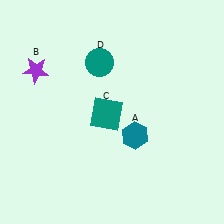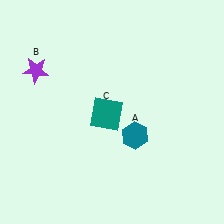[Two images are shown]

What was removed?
The teal circle (D) was removed in Image 2.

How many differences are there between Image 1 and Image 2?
There is 1 difference between the two images.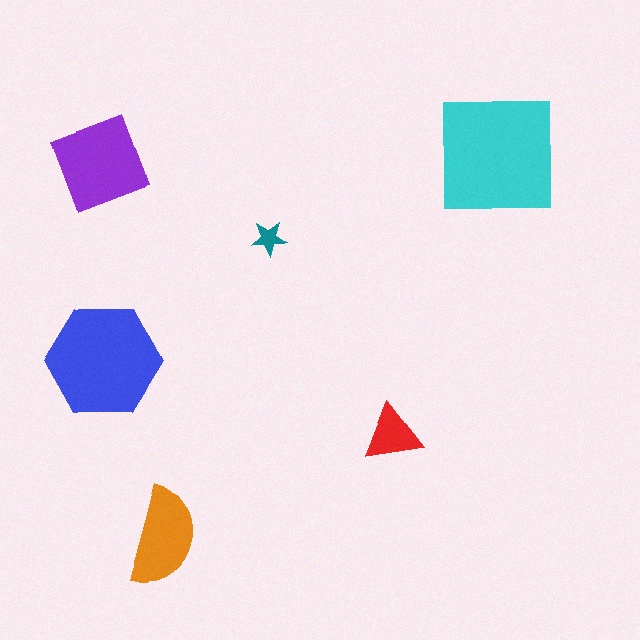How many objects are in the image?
There are 6 objects in the image.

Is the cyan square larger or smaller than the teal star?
Larger.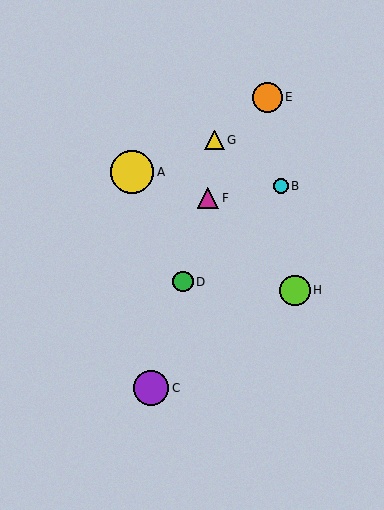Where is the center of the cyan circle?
The center of the cyan circle is at (281, 186).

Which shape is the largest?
The yellow circle (labeled A) is the largest.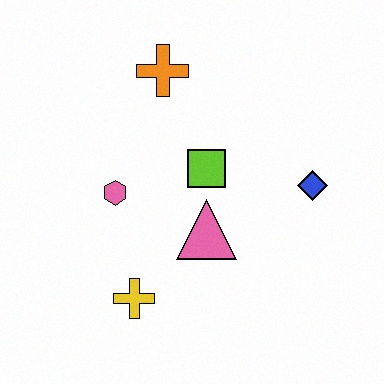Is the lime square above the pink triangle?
Yes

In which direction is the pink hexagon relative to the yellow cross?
The pink hexagon is above the yellow cross.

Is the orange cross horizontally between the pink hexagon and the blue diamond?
Yes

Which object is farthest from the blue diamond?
The yellow cross is farthest from the blue diamond.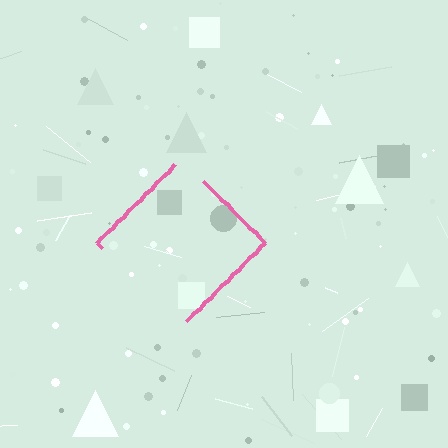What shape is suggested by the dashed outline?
The dashed outline suggests a diamond.